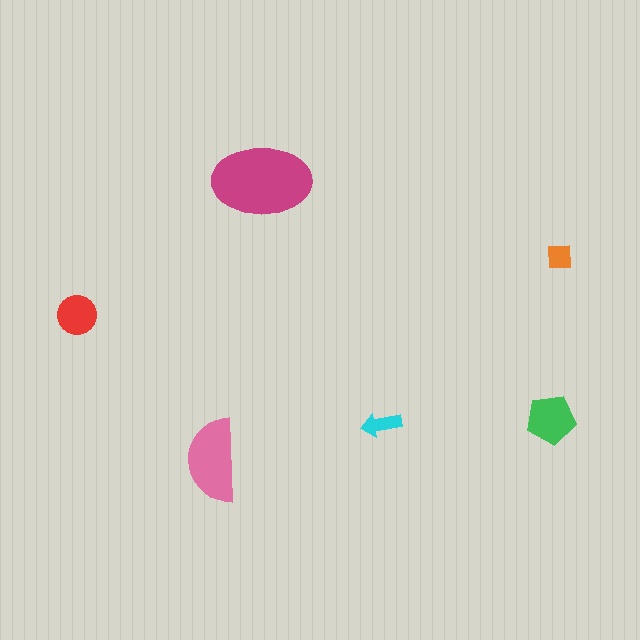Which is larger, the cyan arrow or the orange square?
The cyan arrow.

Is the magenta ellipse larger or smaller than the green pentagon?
Larger.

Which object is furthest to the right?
The orange square is rightmost.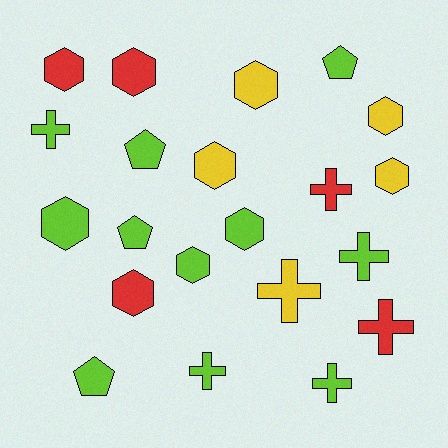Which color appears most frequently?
Lime, with 11 objects.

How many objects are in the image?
There are 21 objects.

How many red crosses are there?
There are 2 red crosses.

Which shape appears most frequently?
Hexagon, with 10 objects.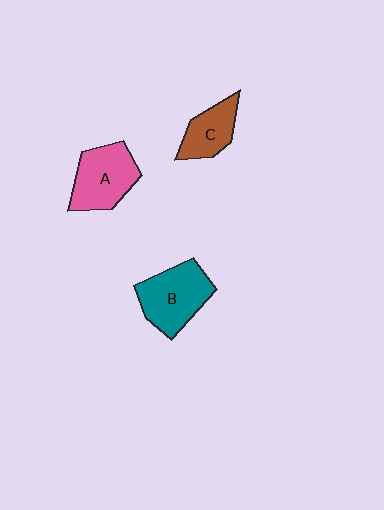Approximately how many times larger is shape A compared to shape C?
Approximately 1.4 times.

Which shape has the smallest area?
Shape C (brown).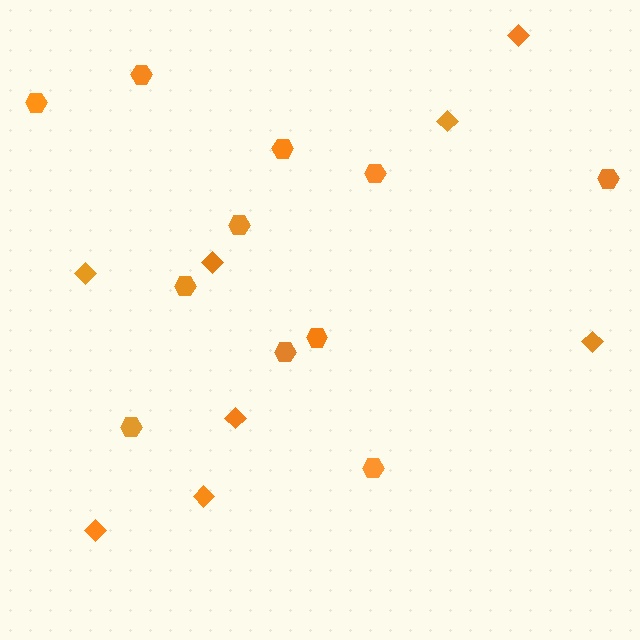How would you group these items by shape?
There are 2 groups: one group of diamonds (8) and one group of hexagons (11).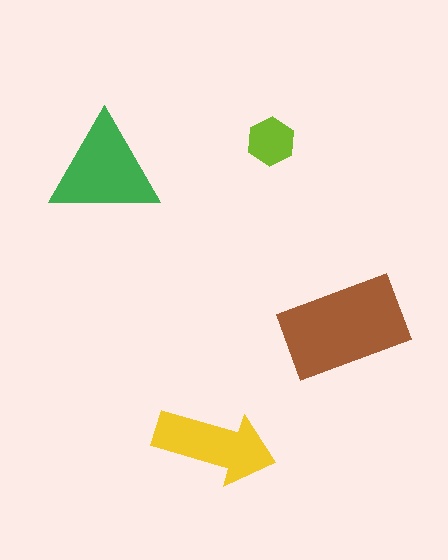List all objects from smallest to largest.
The lime hexagon, the yellow arrow, the green triangle, the brown rectangle.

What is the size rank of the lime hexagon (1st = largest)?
4th.